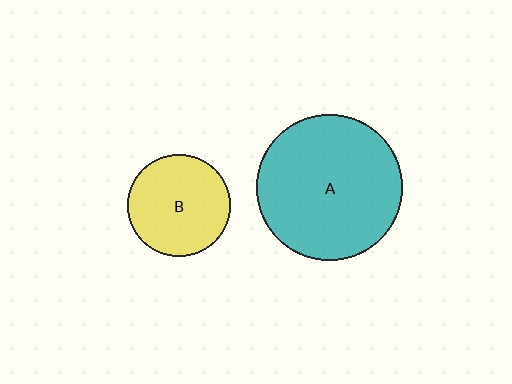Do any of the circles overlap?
No, none of the circles overlap.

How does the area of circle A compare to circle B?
Approximately 2.0 times.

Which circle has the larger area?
Circle A (teal).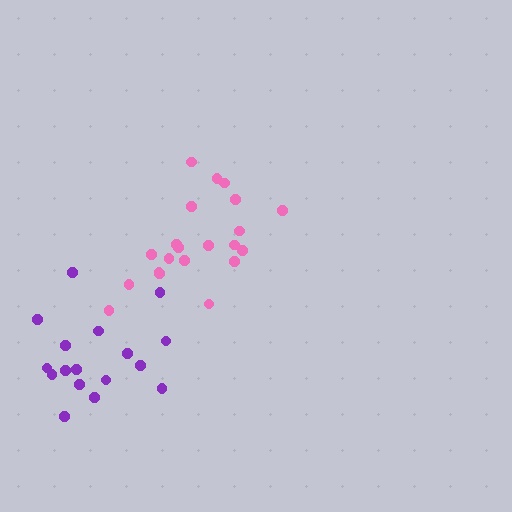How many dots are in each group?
Group 1: 21 dots, Group 2: 17 dots (38 total).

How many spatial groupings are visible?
There are 2 spatial groupings.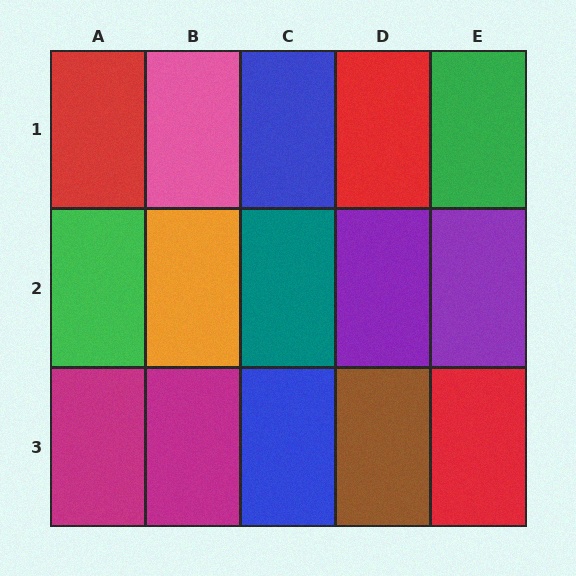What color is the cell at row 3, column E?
Red.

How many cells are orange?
1 cell is orange.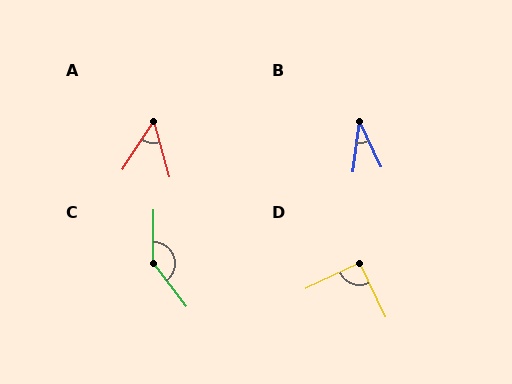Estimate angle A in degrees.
Approximately 49 degrees.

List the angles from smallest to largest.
B (32°), A (49°), D (90°), C (143°).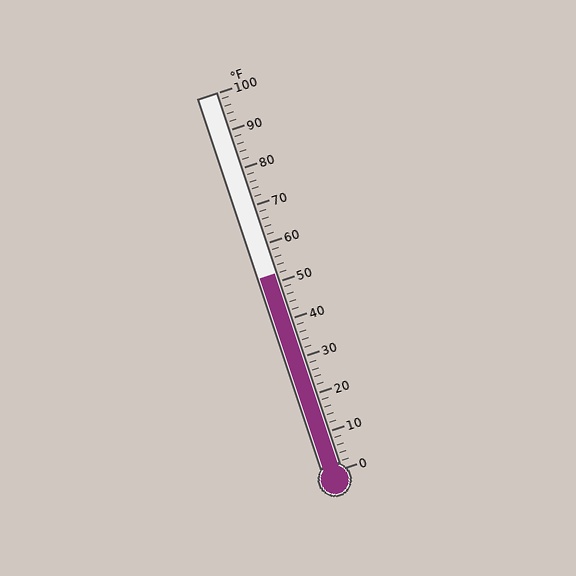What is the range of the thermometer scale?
The thermometer scale ranges from 0°F to 100°F.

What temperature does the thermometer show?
The thermometer shows approximately 52°F.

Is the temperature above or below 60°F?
The temperature is below 60°F.